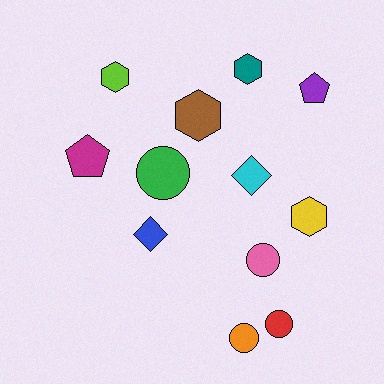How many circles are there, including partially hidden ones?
There are 4 circles.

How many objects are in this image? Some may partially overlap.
There are 12 objects.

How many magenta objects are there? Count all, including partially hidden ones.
There is 1 magenta object.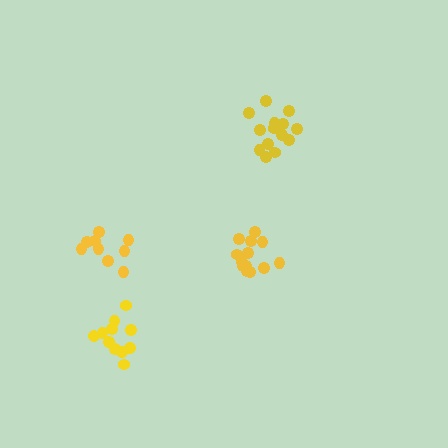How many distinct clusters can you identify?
There are 4 distinct clusters.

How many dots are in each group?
Group 1: 13 dots, Group 2: 11 dots, Group 3: 14 dots, Group 4: 9 dots (47 total).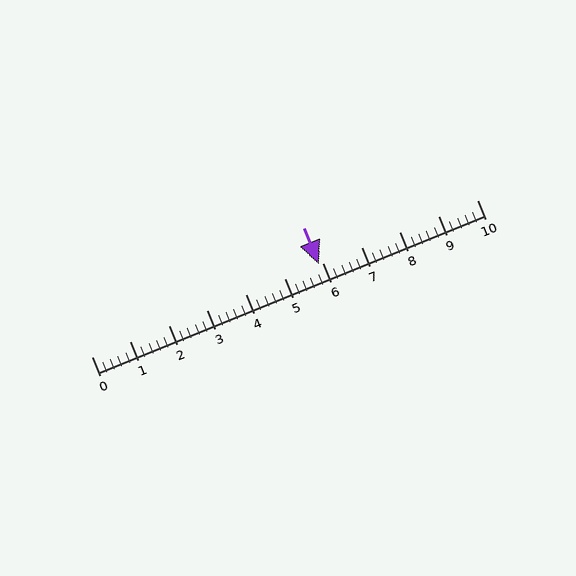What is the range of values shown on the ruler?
The ruler shows values from 0 to 10.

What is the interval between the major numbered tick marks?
The major tick marks are spaced 1 units apart.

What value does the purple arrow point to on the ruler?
The purple arrow points to approximately 5.9.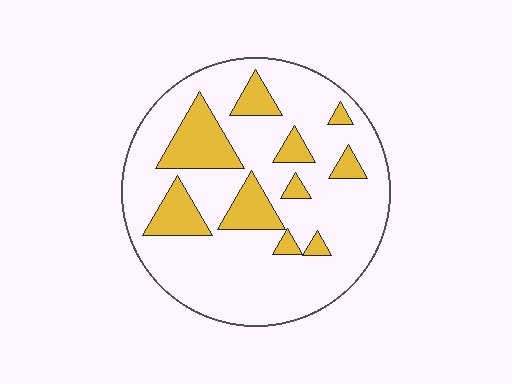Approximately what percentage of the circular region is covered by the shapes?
Approximately 20%.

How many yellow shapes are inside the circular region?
10.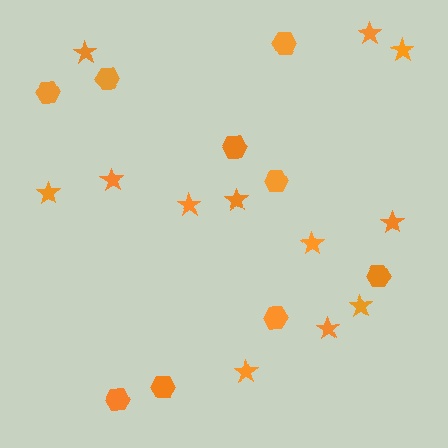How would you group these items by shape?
There are 2 groups: one group of hexagons (9) and one group of stars (12).